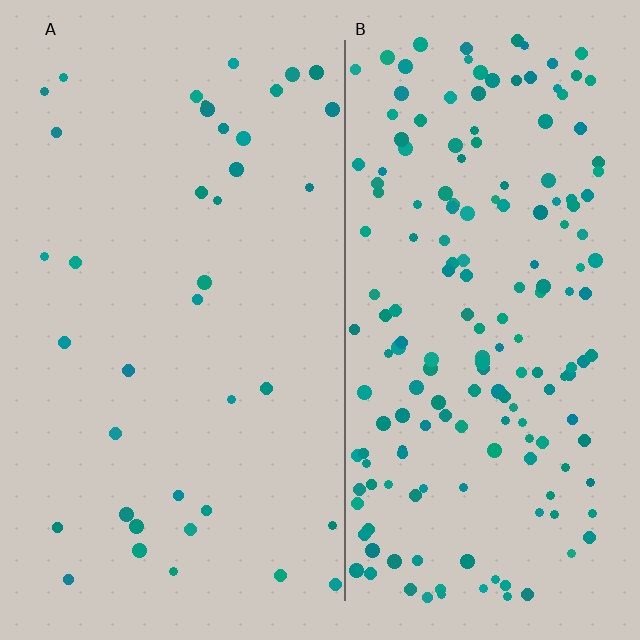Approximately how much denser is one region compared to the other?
Approximately 4.8× — region B over region A.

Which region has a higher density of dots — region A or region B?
B (the right).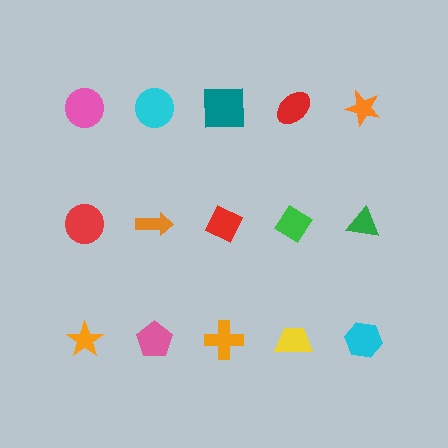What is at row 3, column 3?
An orange cross.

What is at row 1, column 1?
A pink circle.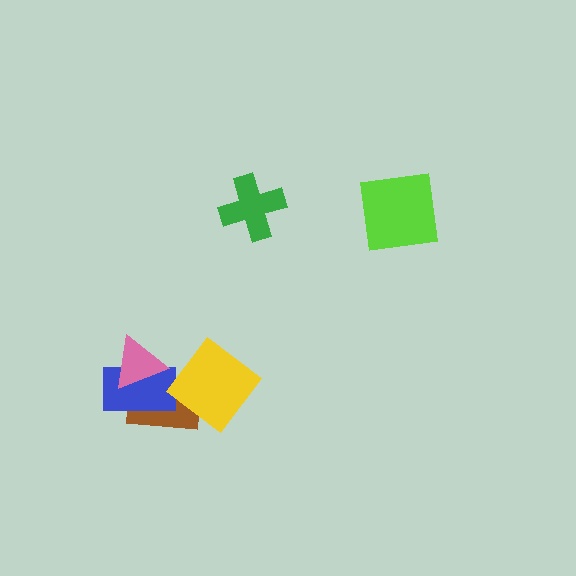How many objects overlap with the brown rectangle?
3 objects overlap with the brown rectangle.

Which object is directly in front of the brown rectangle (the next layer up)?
The blue rectangle is directly in front of the brown rectangle.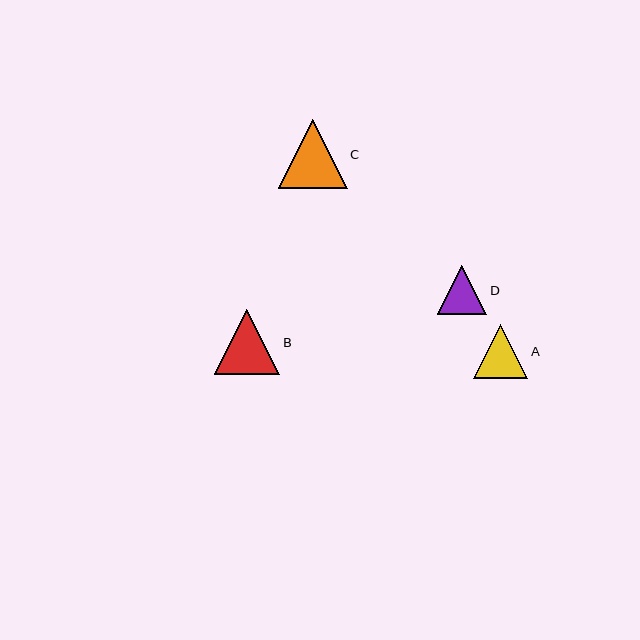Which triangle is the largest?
Triangle C is the largest with a size of approximately 69 pixels.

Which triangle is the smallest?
Triangle D is the smallest with a size of approximately 50 pixels.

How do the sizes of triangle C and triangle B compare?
Triangle C and triangle B are approximately the same size.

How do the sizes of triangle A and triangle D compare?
Triangle A and triangle D are approximately the same size.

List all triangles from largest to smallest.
From largest to smallest: C, B, A, D.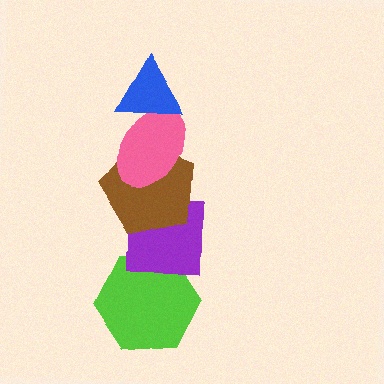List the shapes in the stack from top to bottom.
From top to bottom: the blue triangle, the pink ellipse, the brown pentagon, the purple square, the lime hexagon.